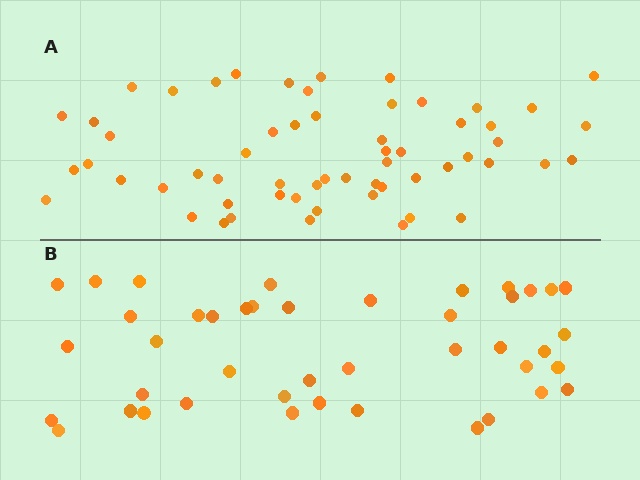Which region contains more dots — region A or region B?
Region A (the top region) has more dots.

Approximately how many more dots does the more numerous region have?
Region A has approximately 15 more dots than region B.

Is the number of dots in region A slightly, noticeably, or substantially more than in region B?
Region A has noticeably more, but not dramatically so. The ratio is roughly 1.4 to 1.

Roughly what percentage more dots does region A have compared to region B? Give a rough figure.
About 35% more.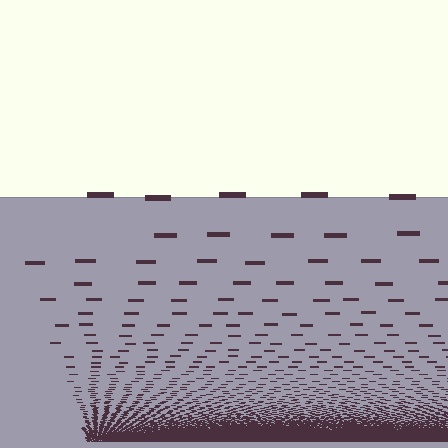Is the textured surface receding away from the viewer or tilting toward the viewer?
The surface appears to tilt toward the viewer. Texture elements get larger and sparser toward the top.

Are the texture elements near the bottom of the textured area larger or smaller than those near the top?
Smaller. The gradient is inverted — elements near the bottom are smaller and denser.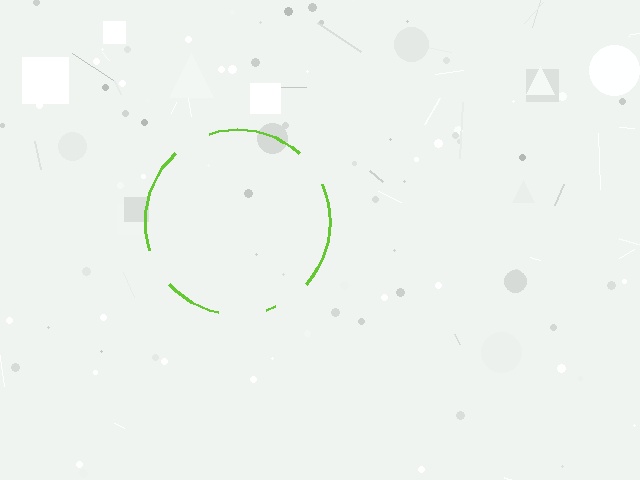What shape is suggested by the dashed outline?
The dashed outline suggests a circle.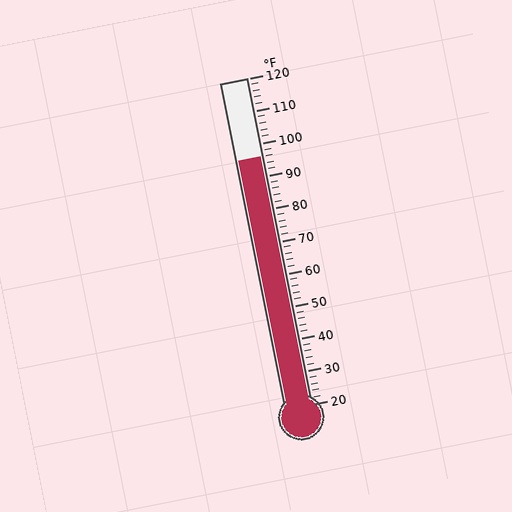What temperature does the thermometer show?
The thermometer shows approximately 96°F.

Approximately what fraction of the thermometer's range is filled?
The thermometer is filled to approximately 75% of its range.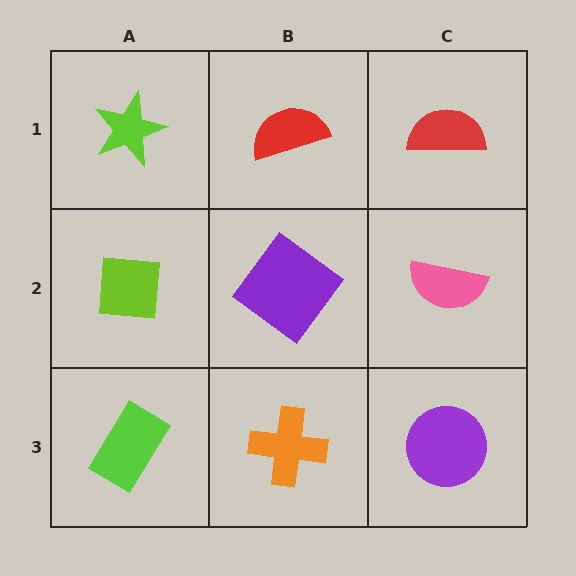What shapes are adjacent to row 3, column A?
A lime square (row 2, column A), an orange cross (row 3, column B).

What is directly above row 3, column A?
A lime square.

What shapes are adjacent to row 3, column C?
A pink semicircle (row 2, column C), an orange cross (row 3, column B).